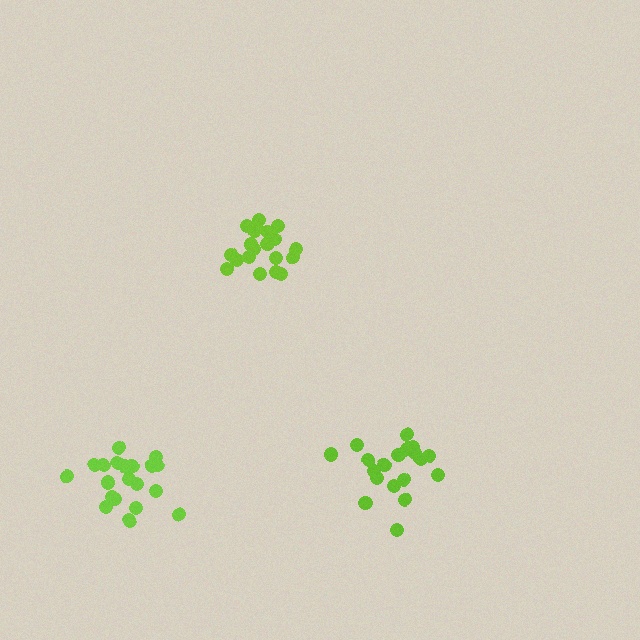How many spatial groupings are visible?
There are 3 spatial groupings.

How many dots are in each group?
Group 1: 19 dots, Group 2: 21 dots, Group 3: 20 dots (60 total).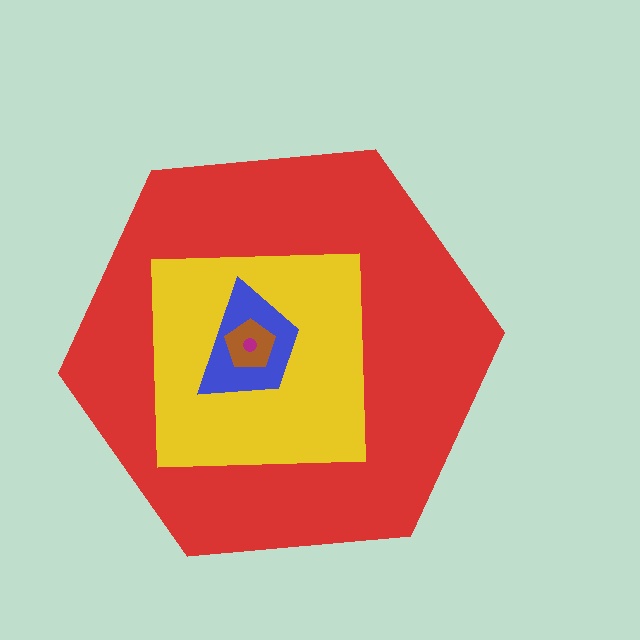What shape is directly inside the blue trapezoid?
The brown pentagon.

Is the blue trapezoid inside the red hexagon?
Yes.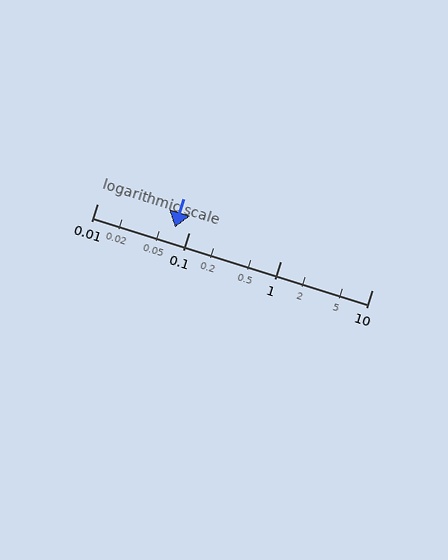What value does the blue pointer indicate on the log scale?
The pointer indicates approximately 0.07.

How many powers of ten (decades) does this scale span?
The scale spans 3 decades, from 0.01 to 10.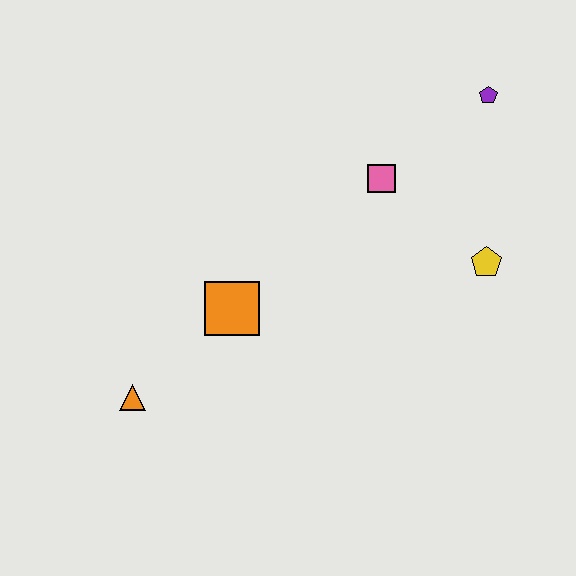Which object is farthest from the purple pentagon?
The orange triangle is farthest from the purple pentagon.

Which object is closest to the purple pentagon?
The pink square is closest to the purple pentagon.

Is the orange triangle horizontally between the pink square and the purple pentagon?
No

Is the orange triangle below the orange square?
Yes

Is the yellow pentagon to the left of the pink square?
No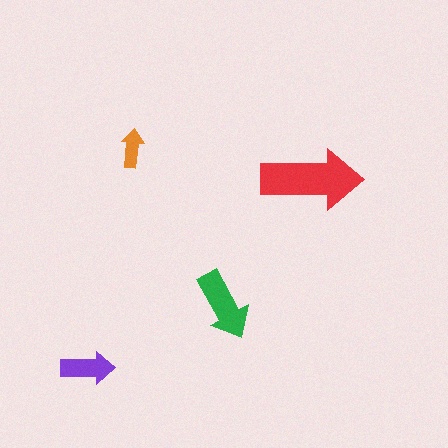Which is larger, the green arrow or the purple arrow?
The green one.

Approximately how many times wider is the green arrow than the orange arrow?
About 2 times wider.